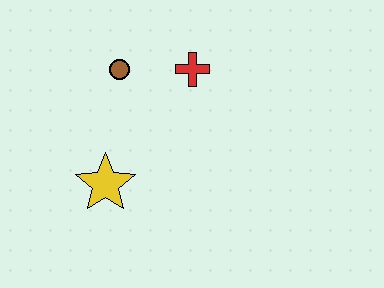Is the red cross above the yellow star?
Yes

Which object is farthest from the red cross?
The yellow star is farthest from the red cross.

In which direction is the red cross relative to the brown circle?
The red cross is to the right of the brown circle.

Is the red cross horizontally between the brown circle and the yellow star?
No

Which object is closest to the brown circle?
The red cross is closest to the brown circle.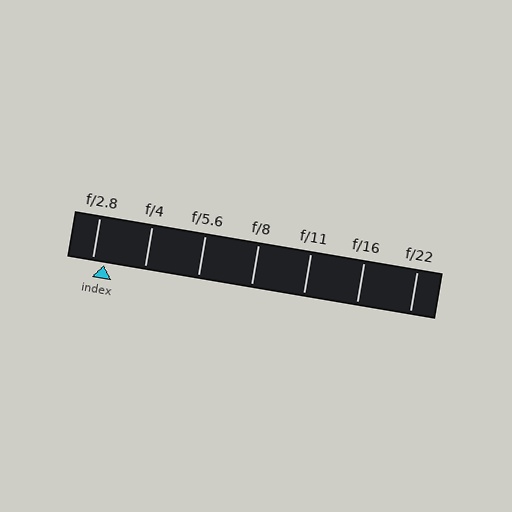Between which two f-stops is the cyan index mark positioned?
The index mark is between f/2.8 and f/4.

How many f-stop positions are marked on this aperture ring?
There are 7 f-stop positions marked.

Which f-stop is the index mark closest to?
The index mark is closest to f/2.8.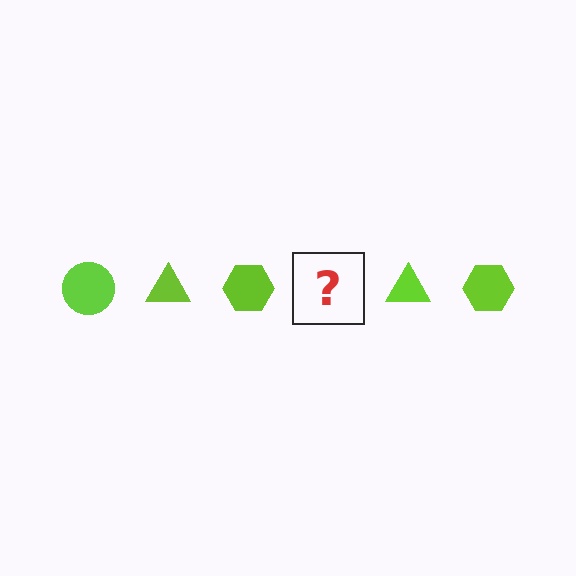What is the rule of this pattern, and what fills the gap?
The rule is that the pattern cycles through circle, triangle, hexagon shapes in lime. The gap should be filled with a lime circle.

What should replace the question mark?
The question mark should be replaced with a lime circle.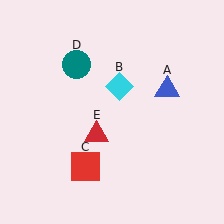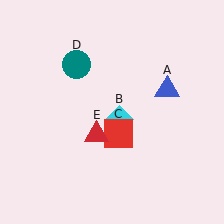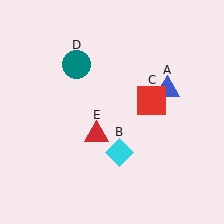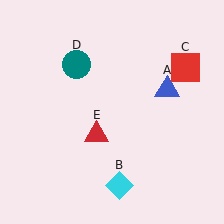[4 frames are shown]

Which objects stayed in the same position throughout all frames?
Blue triangle (object A) and teal circle (object D) and red triangle (object E) remained stationary.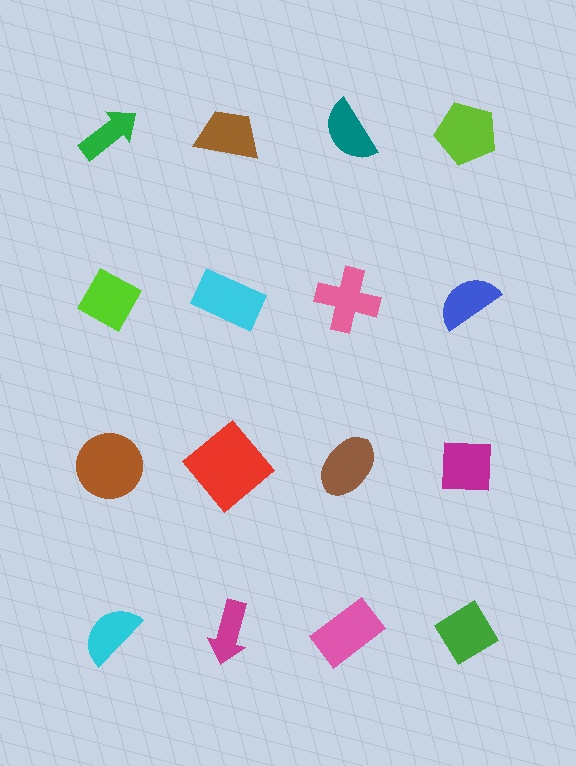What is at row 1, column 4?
A lime pentagon.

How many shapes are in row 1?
4 shapes.